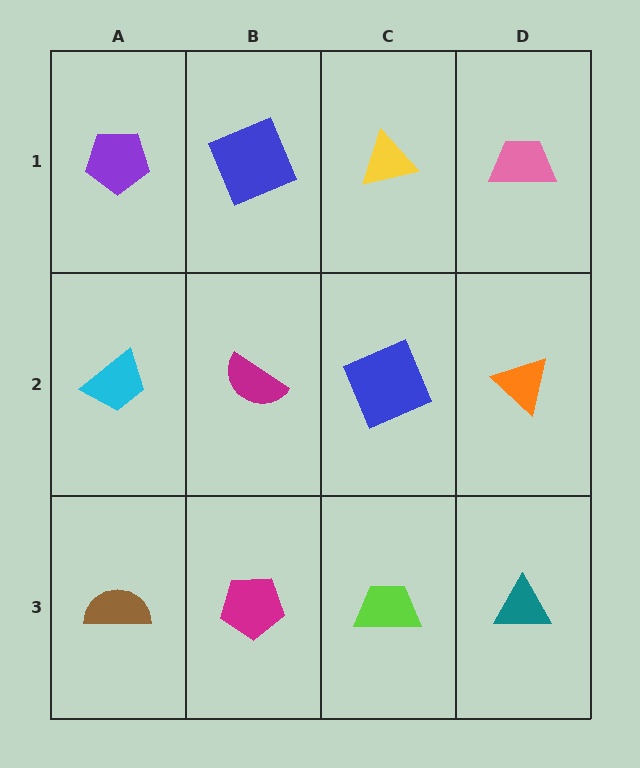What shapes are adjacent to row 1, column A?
A cyan trapezoid (row 2, column A), a blue square (row 1, column B).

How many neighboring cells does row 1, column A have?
2.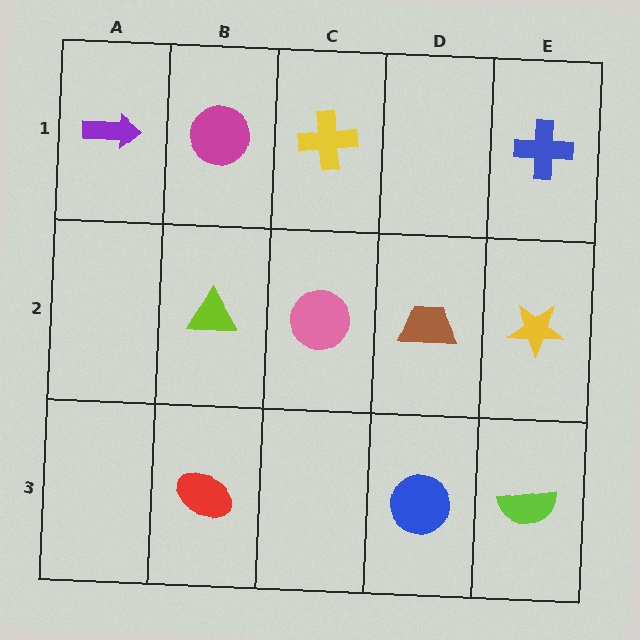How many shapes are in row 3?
3 shapes.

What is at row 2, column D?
A brown trapezoid.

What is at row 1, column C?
A yellow cross.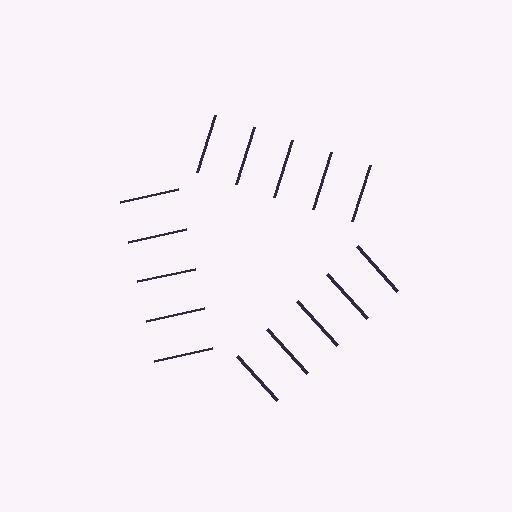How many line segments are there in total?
15 — 5 along each of the 3 edges.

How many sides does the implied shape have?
3 sides — the line-ends trace a triangle.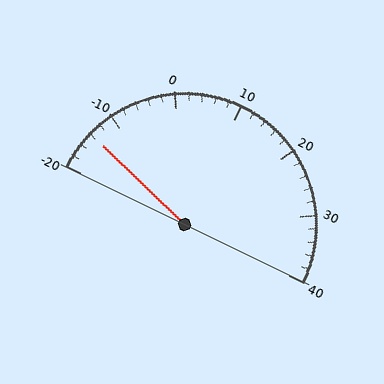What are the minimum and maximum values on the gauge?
The gauge ranges from -20 to 40.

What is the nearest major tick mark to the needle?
The nearest major tick mark is -10.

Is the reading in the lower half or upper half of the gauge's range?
The reading is in the lower half of the range (-20 to 40).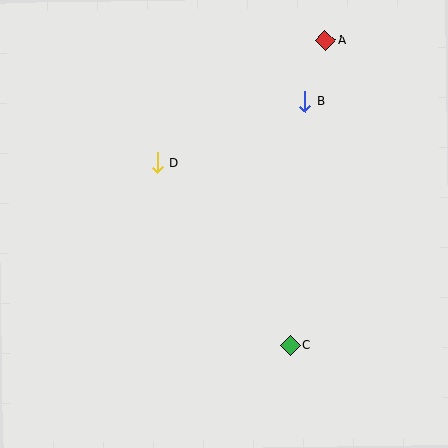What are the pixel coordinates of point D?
Point D is at (157, 163).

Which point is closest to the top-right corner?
Point A is closest to the top-right corner.